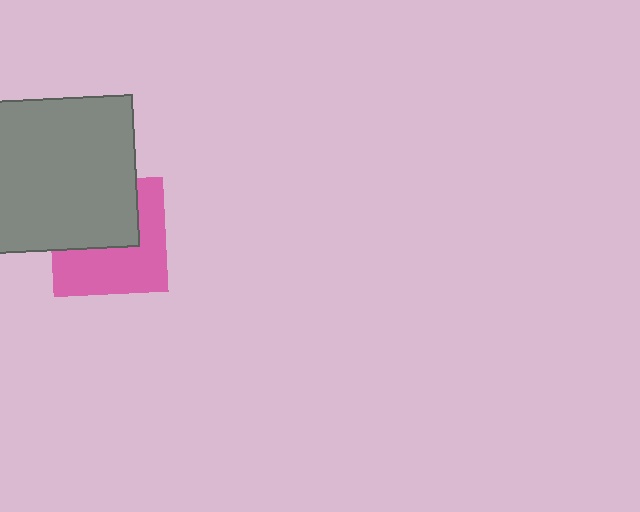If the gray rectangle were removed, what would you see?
You would see the complete pink square.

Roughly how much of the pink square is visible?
About half of it is visible (roughly 54%).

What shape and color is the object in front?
The object in front is a gray rectangle.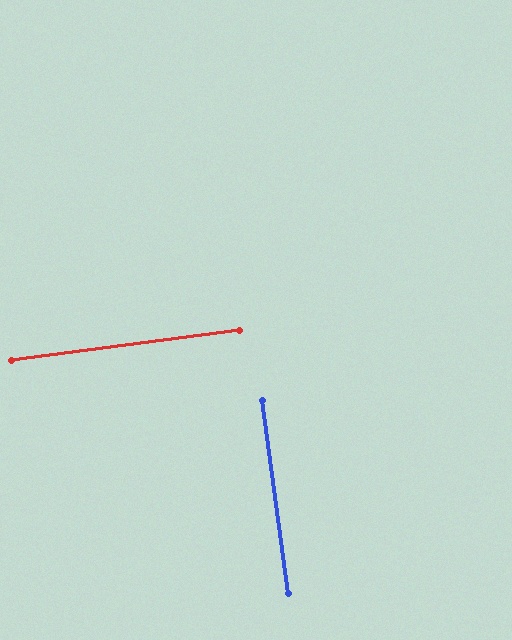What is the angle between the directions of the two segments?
Approximately 90 degrees.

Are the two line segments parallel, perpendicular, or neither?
Perpendicular — they meet at approximately 90°.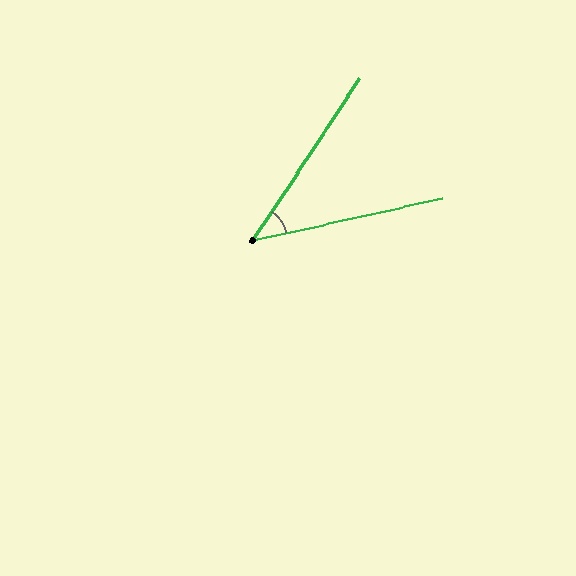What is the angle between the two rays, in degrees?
Approximately 44 degrees.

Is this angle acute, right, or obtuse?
It is acute.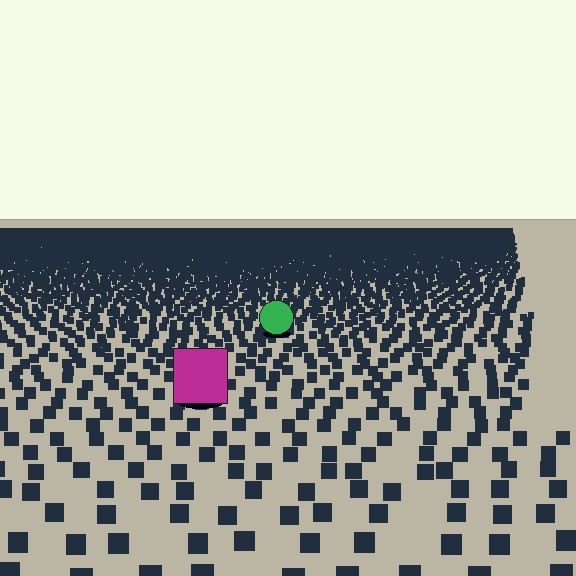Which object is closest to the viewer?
The magenta square is closest. The texture marks near it are larger and more spread out.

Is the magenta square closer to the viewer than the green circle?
Yes. The magenta square is closer — you can tell from the texture gradient: the ground texture is coarser near it.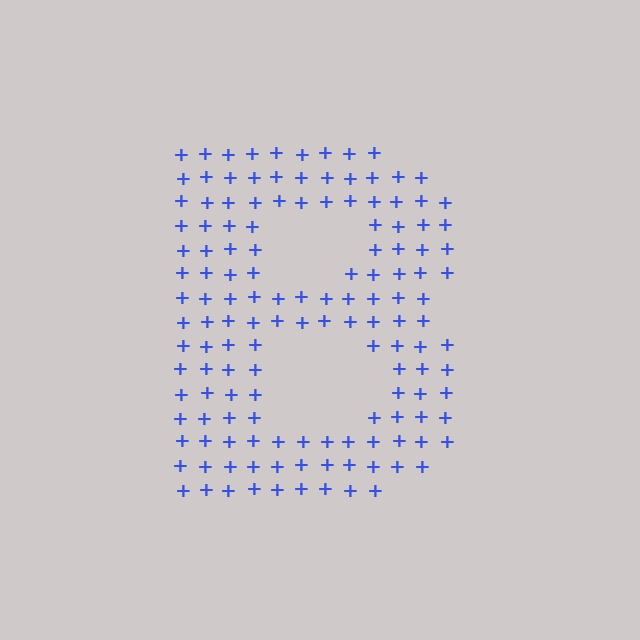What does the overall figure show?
The overall figure shows the letter B.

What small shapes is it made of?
It is made of small plus signs.